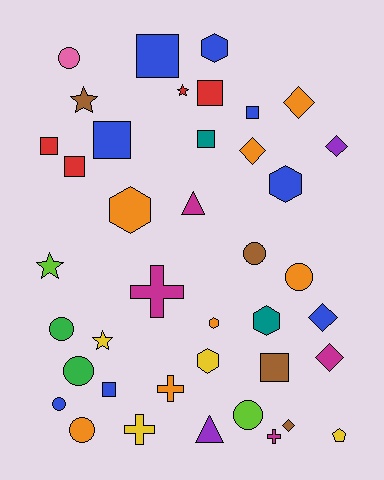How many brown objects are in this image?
There are 4 brown objects.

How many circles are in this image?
There are 8 circles.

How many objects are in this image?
There are 40 objects.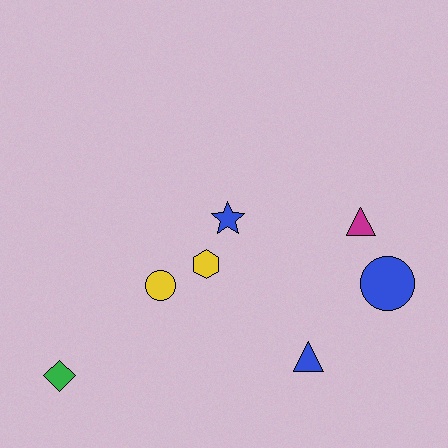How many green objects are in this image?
There is 1 green object.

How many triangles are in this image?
There are 2 triangles.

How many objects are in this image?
There are 7 objects.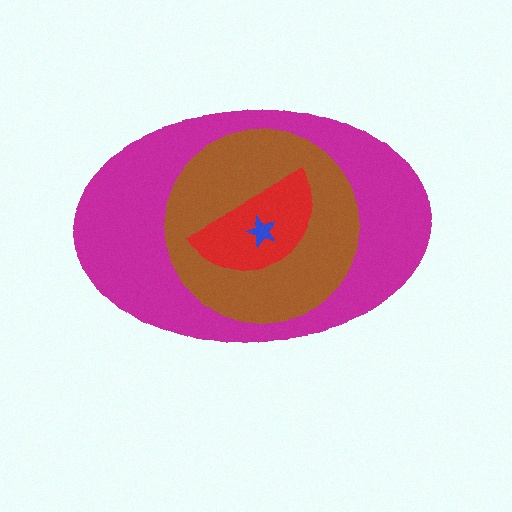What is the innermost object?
The blue star.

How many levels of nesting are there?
4.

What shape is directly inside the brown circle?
The red semicircle.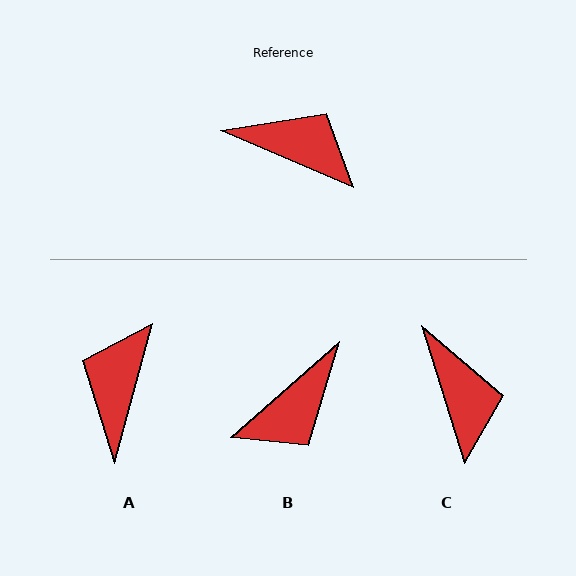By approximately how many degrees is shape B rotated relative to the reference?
Approximately 115 degrees clockwise.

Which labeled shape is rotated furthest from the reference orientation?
B, about 115 degrees away.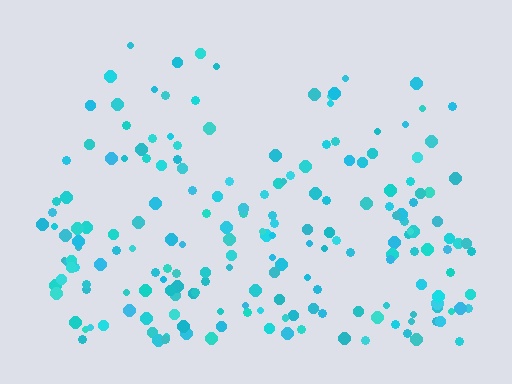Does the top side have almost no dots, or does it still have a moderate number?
Still a moderate number, just noticeably fewer than the bottom.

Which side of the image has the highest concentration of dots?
The bottom.